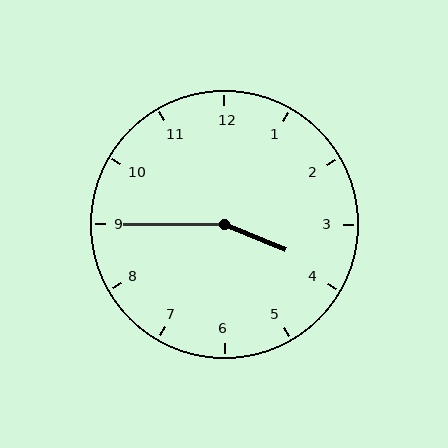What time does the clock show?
3:45.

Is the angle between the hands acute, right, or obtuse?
It is obtuse.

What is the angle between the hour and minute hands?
Approximately 158 degrees.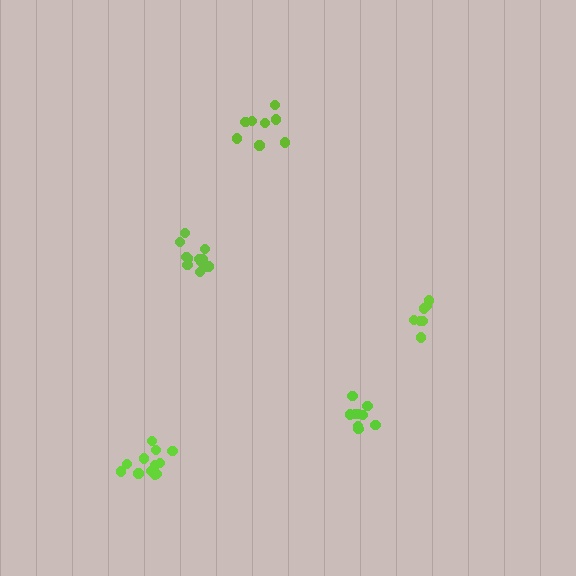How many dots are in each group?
Group 1: 7 dots, Group 2: 8 dots, Group 3: 9 dots, Group 4: 13 dots, Group 5: 12 dots (49 total).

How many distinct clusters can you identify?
There are 5 distinct clusters.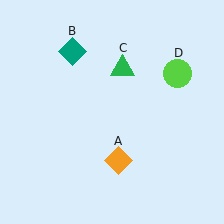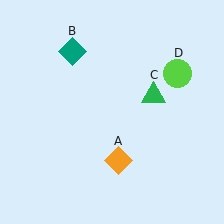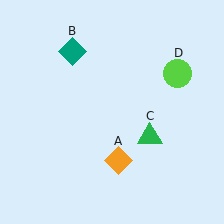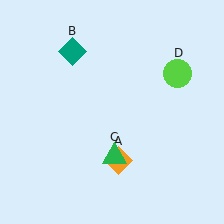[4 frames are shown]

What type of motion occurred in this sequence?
The green triangle (object C) rotated clockwise around the center of the scene.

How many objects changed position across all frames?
1 object changed position: green triangle (object C).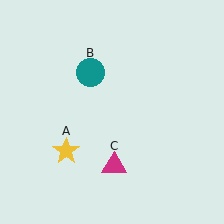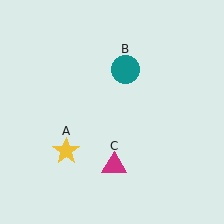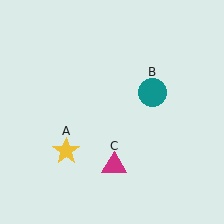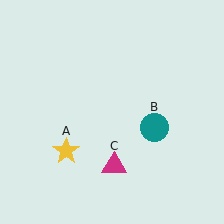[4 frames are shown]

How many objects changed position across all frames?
1 object changed position: teal circle (object B).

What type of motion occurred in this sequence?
The teal circle (object B) rotated clockwise around the center of the scene.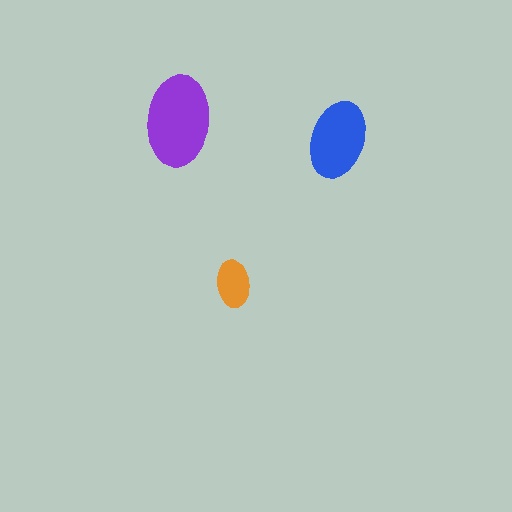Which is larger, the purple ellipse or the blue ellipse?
The purple one.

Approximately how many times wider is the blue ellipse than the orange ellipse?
About 1.5 times wider.